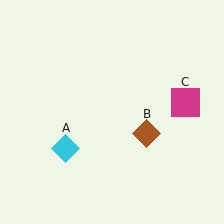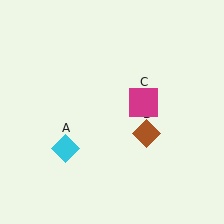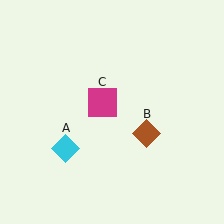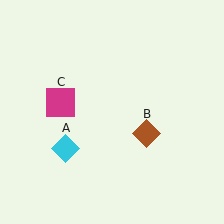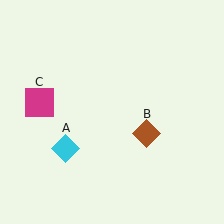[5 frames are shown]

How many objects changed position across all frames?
1 object changed position: magenta square (object C).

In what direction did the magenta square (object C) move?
The magenta square (object C) moved left.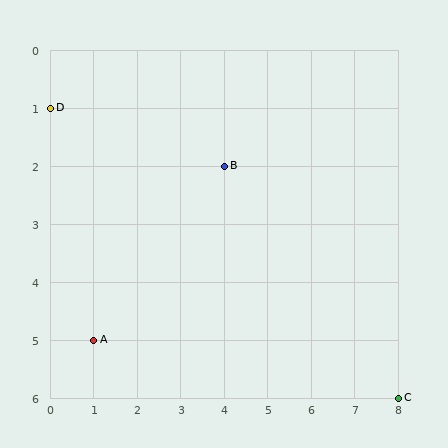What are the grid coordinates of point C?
Point C is at grid coordinates (8, 6).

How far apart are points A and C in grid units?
Points A and C are 7 columns and 1 row apart (about 7.1 grid units diagonally).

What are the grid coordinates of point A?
Point A is at grid coordinates (1, 5).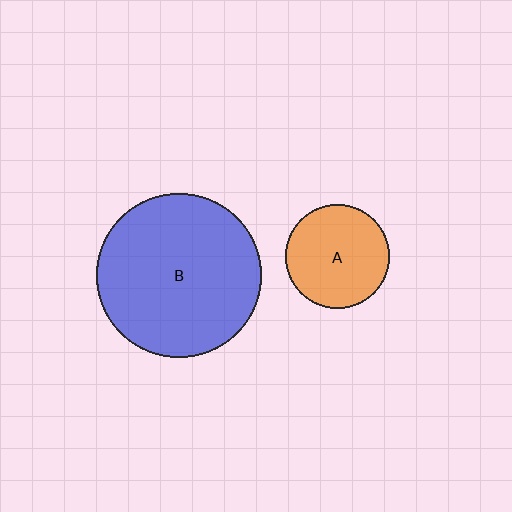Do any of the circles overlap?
No, none of the circles overlap.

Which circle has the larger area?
Circle B (blue).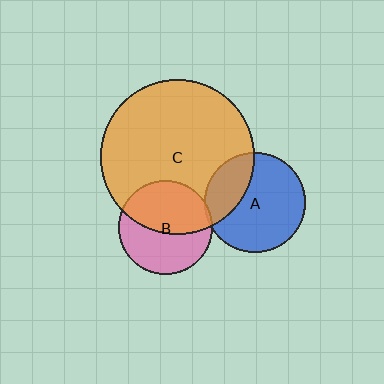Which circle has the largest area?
Circle C (orange).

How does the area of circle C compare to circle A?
Approximately 2.4 times.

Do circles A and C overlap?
Yes.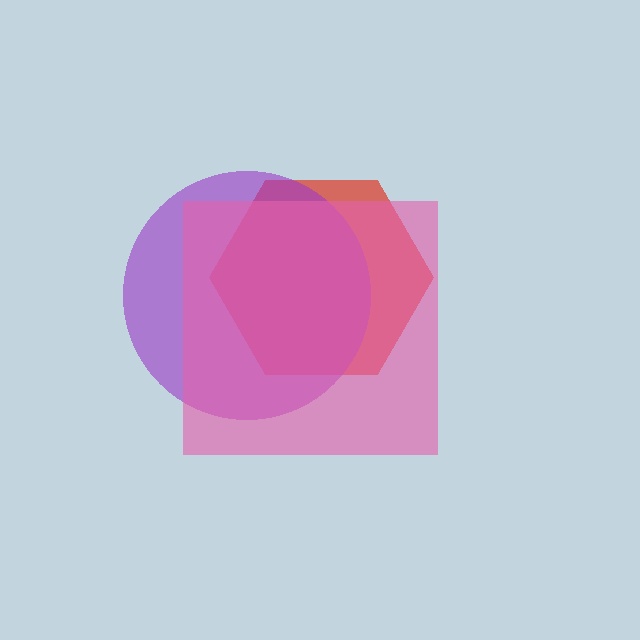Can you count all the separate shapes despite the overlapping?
Yes, there are 3 separate shapes.